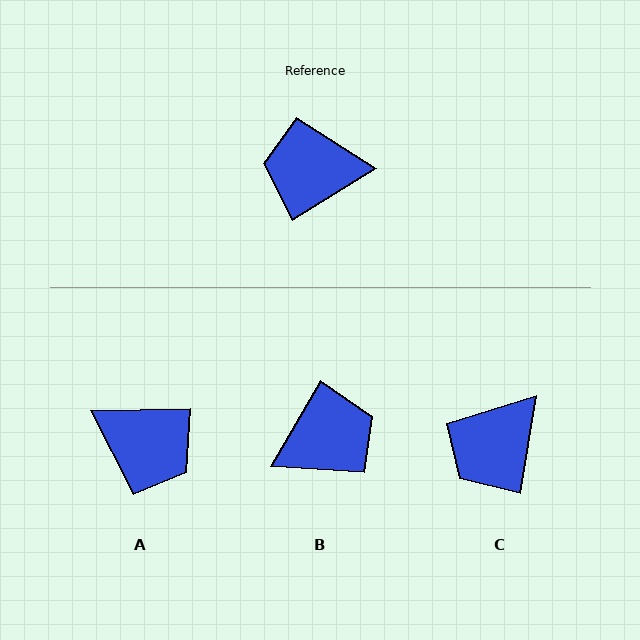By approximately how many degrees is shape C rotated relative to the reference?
Approximately 49 degrees counter-clockwise.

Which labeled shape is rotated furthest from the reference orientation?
B, about 152 degrees away.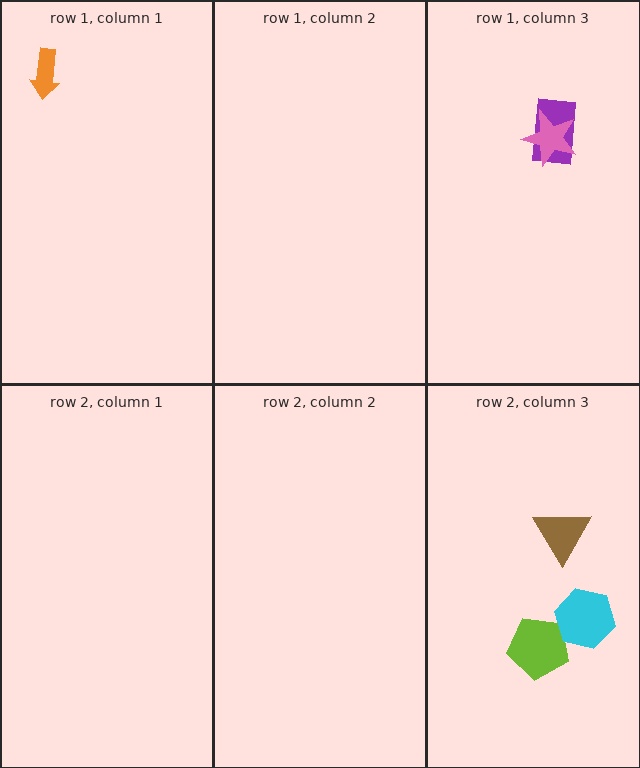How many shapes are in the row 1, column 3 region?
2.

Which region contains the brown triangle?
The row 2, column 3 region.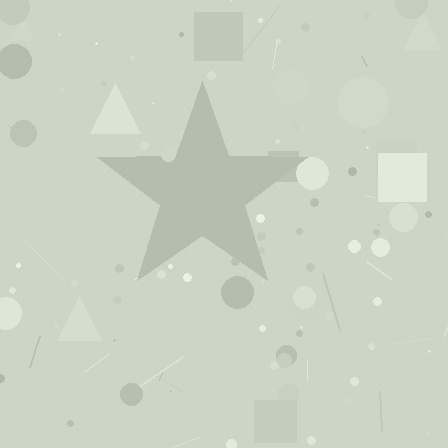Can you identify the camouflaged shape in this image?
The camouflaged shape is a star.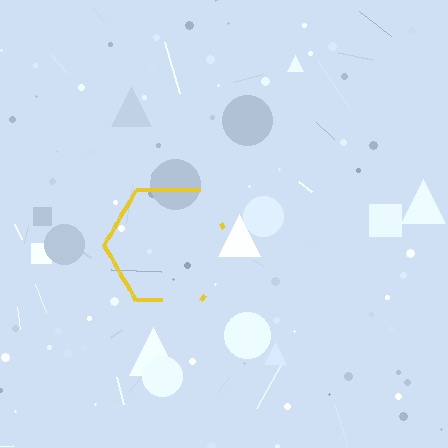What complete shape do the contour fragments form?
The contour fragments form a hexagon.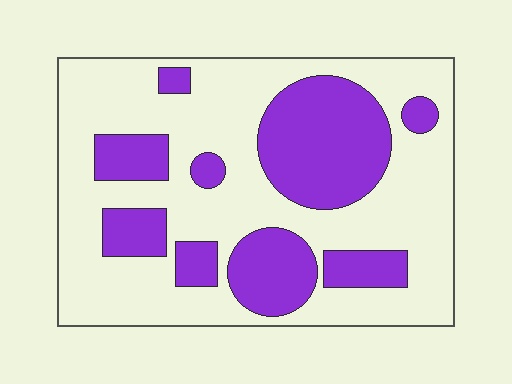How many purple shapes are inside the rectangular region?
9.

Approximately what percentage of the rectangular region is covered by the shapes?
Approximately 35%.